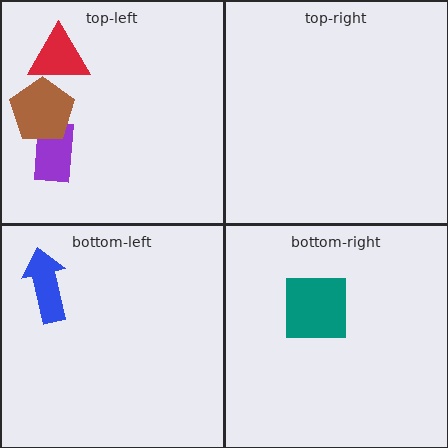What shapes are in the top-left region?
The purple rectangle, the brown pentagon, the red triangle.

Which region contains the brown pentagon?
The top-left region.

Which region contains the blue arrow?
The bottom-left region.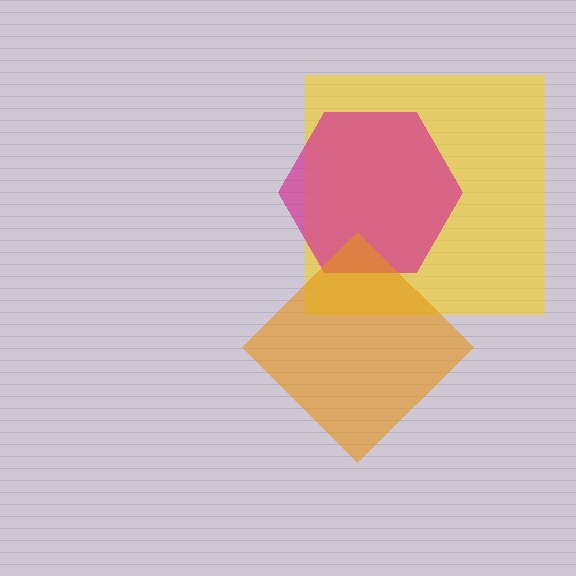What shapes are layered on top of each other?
The layered shapes are: a yellow square, a magenta hexagon, an orange diamond.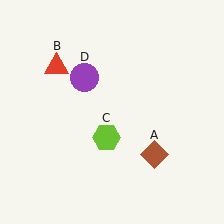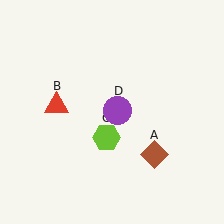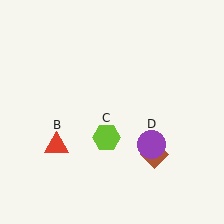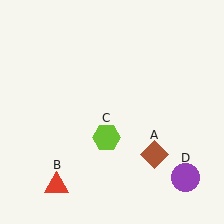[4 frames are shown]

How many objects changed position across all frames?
2 objects changed position: red triangle (object B), purple circle (object D).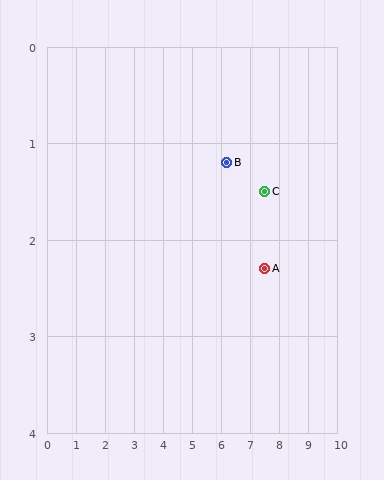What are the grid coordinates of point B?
Point B is at approximately (6.2, 1.2).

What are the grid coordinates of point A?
Point A is at approximately (7.5, 2.3).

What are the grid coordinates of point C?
Point C is at approximately (7.5, 1.5).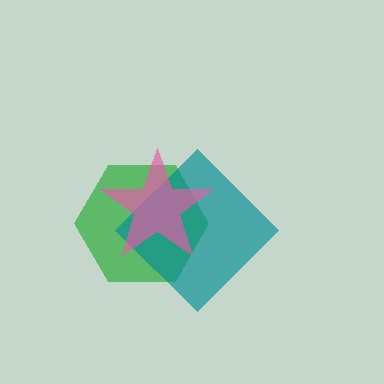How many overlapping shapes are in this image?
There are 3 overlapping shapes in the image.